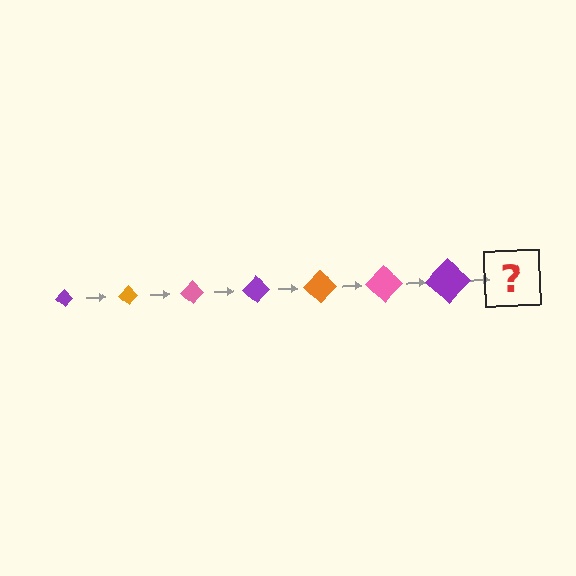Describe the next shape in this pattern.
It should be an orange diamond, larger than the previous one.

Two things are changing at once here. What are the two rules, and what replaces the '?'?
The two rules are that the diamond grows larger each step and the color cycles through purple, orange, and pink. The '?' should be an orange diamond, larger than the previous one.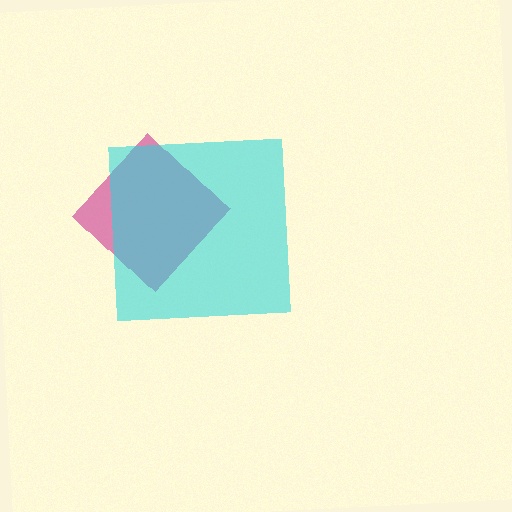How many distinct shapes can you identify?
There are 2 distinct shapes: a magenta diamond, a cyan square.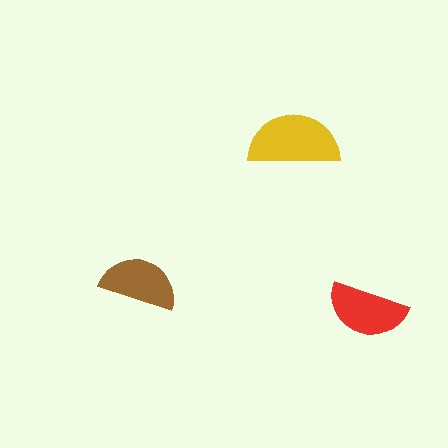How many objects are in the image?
There are 3 objects in the image.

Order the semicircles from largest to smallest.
the yellow one, the red one, the brown one.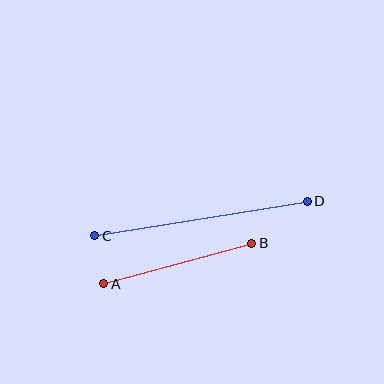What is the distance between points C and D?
The distance is approximately 216 pixels.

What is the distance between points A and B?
The distance is approximately 153 pixels.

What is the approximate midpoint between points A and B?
The midpoint is at approximately (178, 264) pixels.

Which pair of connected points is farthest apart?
Points C and D are farthest apart.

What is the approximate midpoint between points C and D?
The midpoint is at approximately (201, 218) pixels.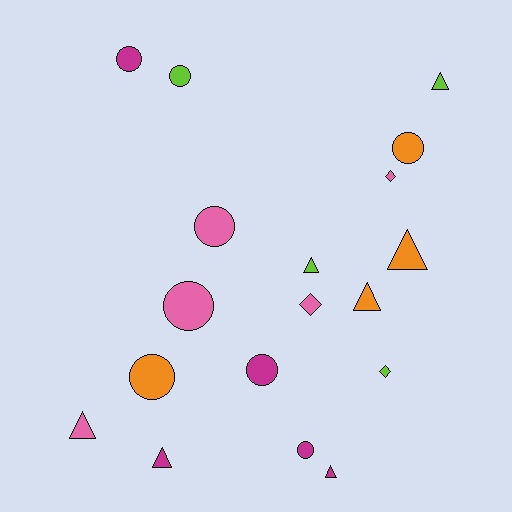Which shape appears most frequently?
Circle, with 8 objects.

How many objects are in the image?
There are 18 objects.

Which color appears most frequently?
Pink, with 5 objects.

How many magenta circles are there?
There are 3 magenta circles.